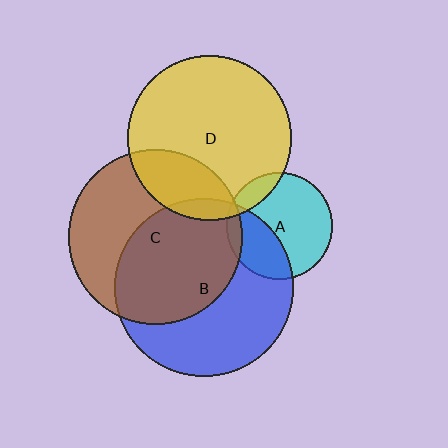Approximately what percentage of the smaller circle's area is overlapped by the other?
Approximately 5%.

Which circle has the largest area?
Circle B (blue).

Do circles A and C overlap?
Yes.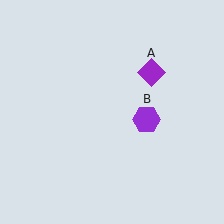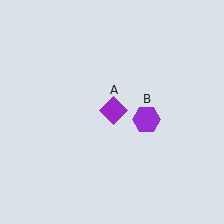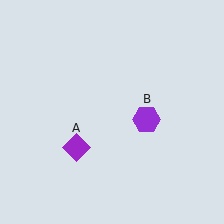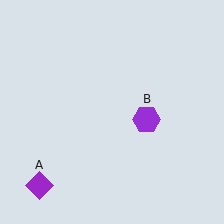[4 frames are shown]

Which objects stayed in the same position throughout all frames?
Purple hexagon (object B) remained stationary.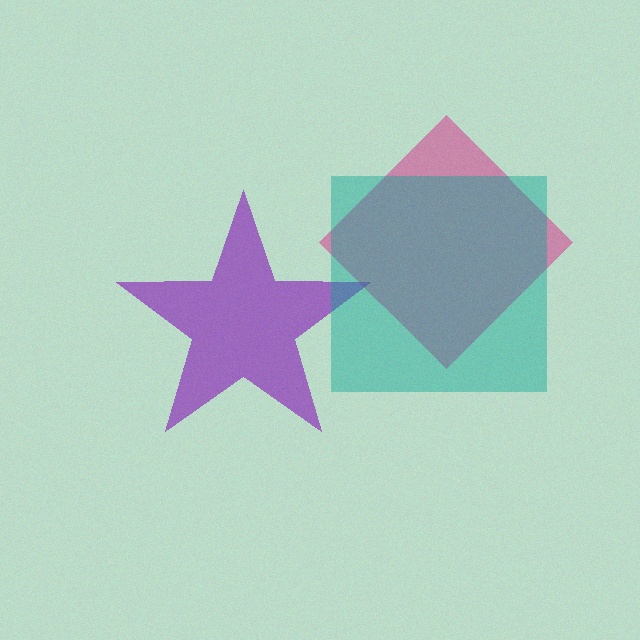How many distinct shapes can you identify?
There are 3 distinct shapes: a magenta diamond, a purple star, a teal square.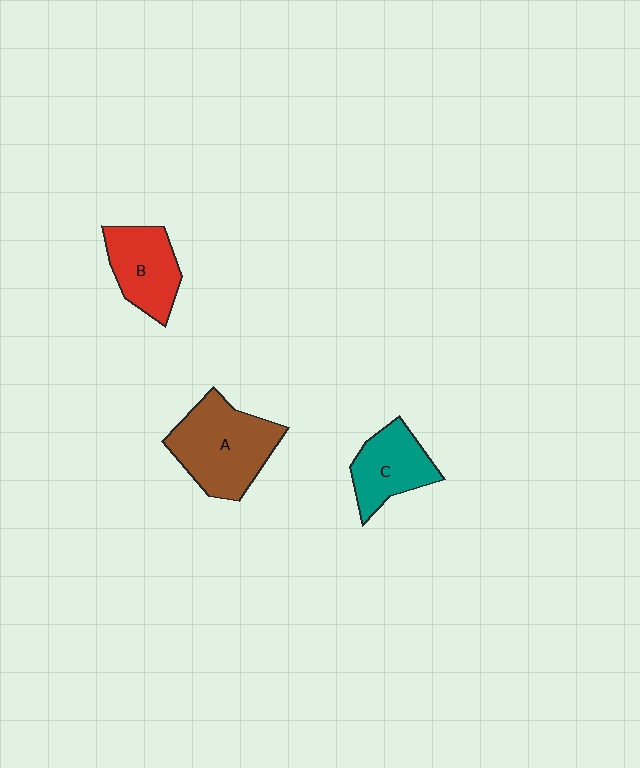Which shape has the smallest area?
Shape C (teal).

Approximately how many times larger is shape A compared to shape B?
Approximately 1.5 times.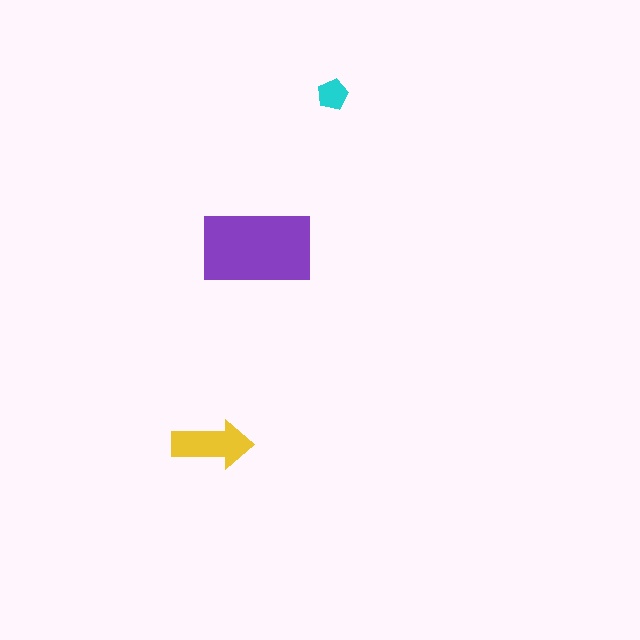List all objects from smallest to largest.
The cyan pentagon, the yellow arrow, the purple rectangle.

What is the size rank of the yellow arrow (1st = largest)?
2nd.